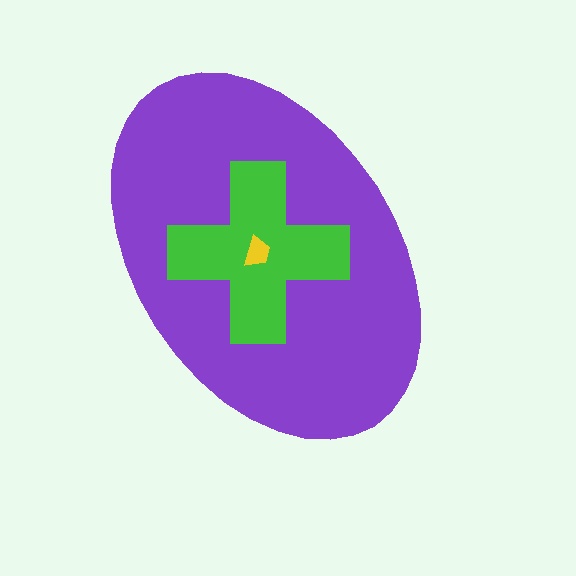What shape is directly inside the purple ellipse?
The green cross.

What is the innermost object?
The yellow trapezoid.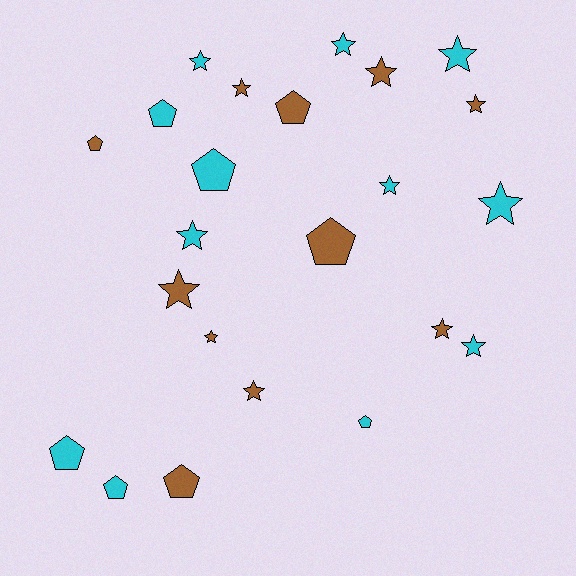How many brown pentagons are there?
There are 4 brown pentagons.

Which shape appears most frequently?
Star, with 14 objects.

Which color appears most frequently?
Cyan, with 12 objects.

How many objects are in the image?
There are 23 objects.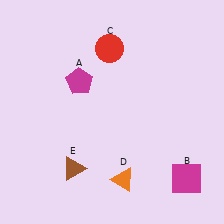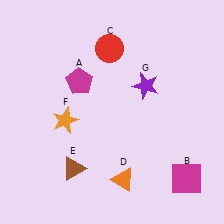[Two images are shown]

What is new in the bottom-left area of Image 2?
An orange star (F) was added in the bottom-left area of Image 2.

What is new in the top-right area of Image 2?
A purple star (G) was added in the top-right area of Image 2.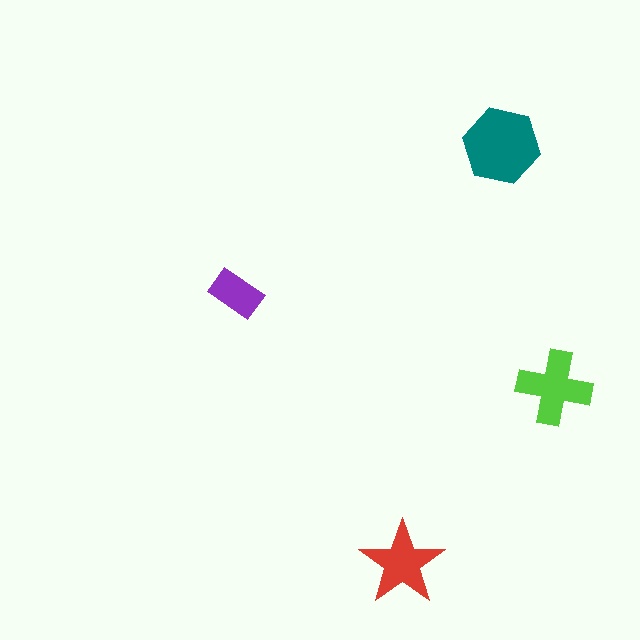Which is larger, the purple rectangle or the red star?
The red star.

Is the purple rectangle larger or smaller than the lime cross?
Smaller.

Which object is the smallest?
The purple rectangle.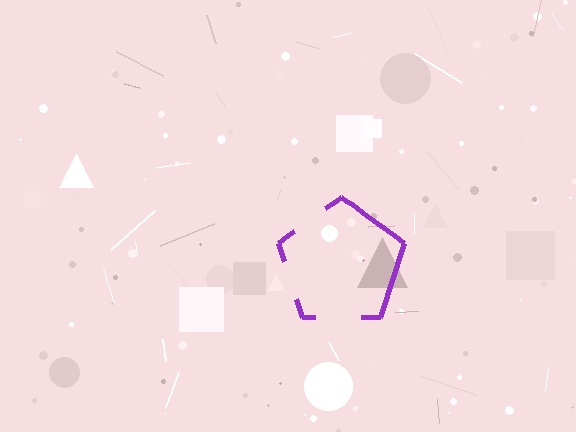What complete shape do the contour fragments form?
The contour fragments form a pentagon.